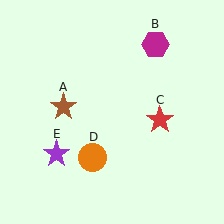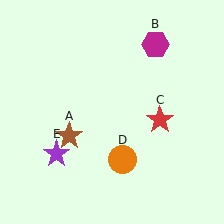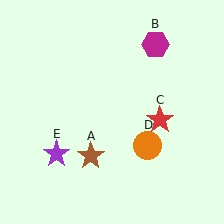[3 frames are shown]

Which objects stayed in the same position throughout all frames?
Magenta hexagon (object B) and red star (object C) and purple star (object E) remained stationary.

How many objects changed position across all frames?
2 objects changed position: brown star (object A), orange circle (object D).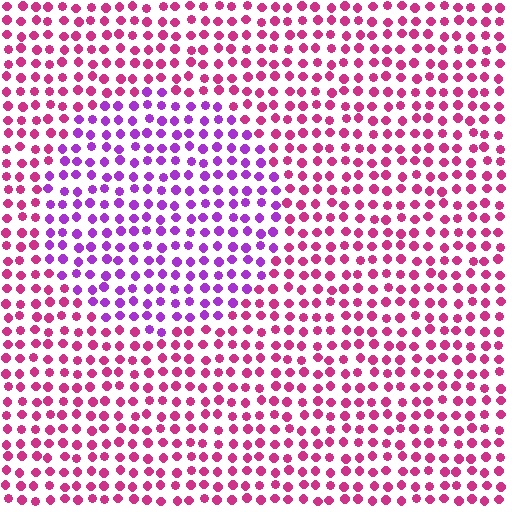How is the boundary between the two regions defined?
The boundary is defined purely by a slight shift in hue (about 42 degrees). Spacing, size, and orientation are identical on both sides.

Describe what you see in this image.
The image is filled with small magenta elements in a uniform arrangement. A circle-shaped region is visible where the elements are tinted to a slightly different hue, forming a subtle color boundary.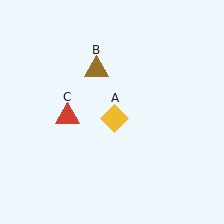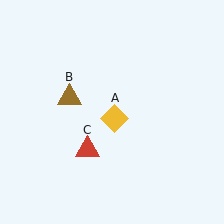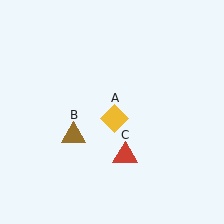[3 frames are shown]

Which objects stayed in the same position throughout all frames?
Yellow diamond (object A) remained stationary.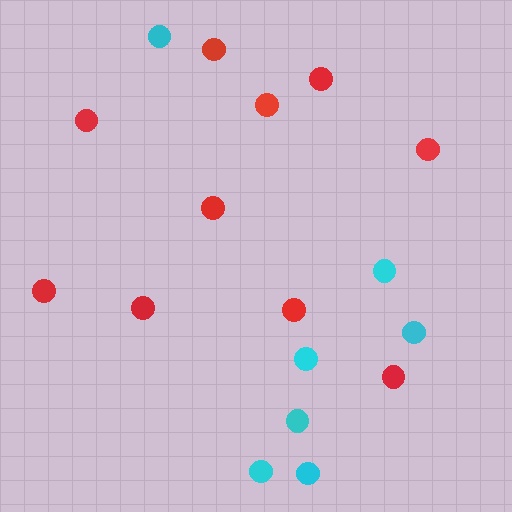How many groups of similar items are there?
There are 2 groups: one group of red circles (10) and one group of cyan circles (7).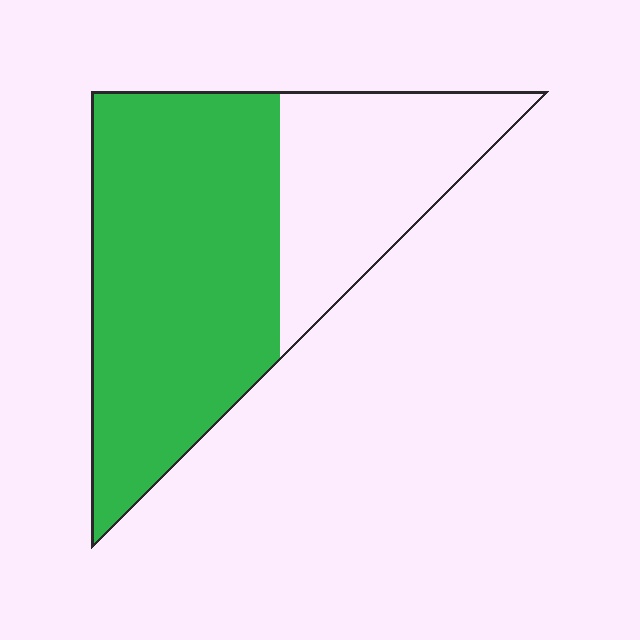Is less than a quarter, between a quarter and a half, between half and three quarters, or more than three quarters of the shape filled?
Between half and three quarters.